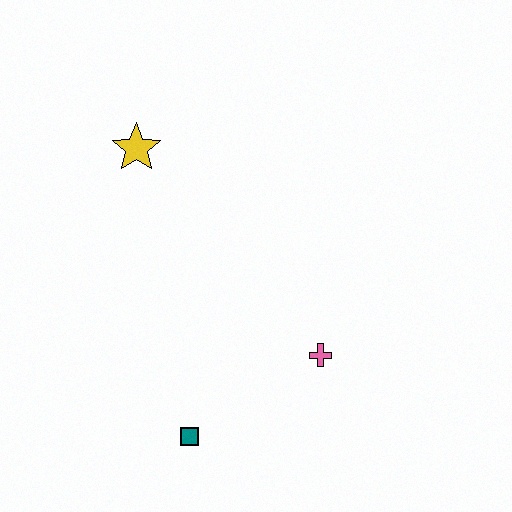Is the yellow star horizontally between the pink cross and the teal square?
No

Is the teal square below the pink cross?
Yes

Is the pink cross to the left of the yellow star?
No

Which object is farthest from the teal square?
The yellow star is farthest from the teal square.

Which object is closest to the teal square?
The pink cross is closest to the teal square.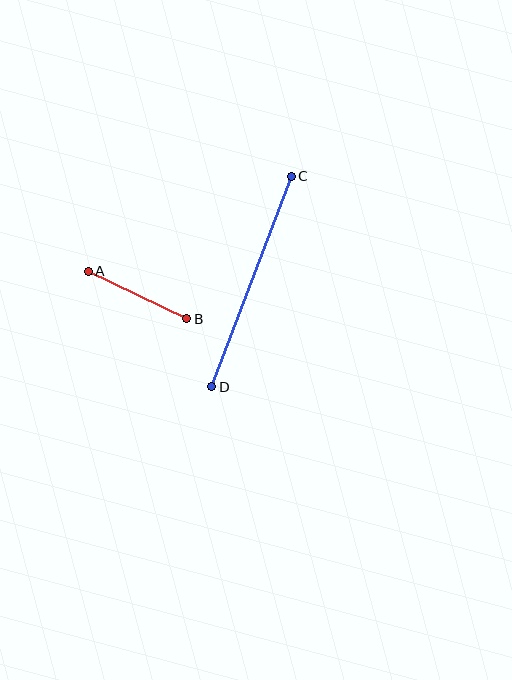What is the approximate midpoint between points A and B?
The midpoint is at approximately (137, 295) pixels.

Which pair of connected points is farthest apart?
Points C and D are farthest apart.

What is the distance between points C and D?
The distance is approximately 225 pixels.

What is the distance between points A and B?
The distance is approximately 109 pixels.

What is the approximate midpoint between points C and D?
The midpoint is at approximately (252, 281) pixels.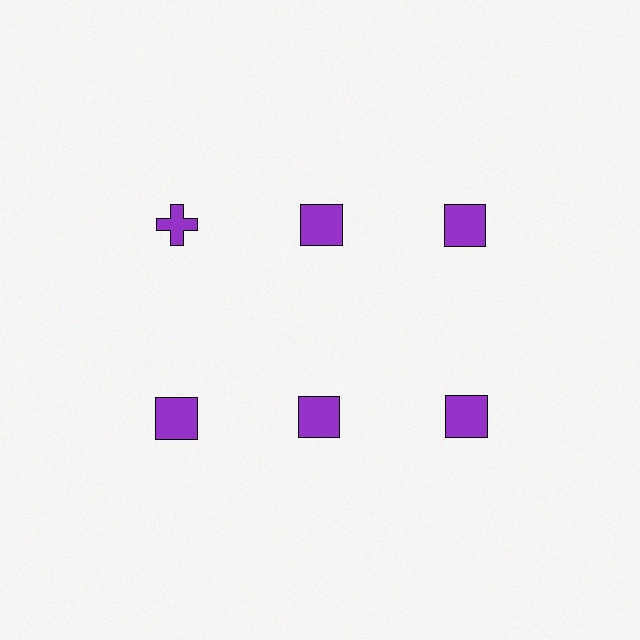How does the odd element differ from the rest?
It has a different shape: cross instead of square.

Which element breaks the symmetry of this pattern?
The purple cross in the top row, leftmost column breaks the symmetry. All other shapes are purple squares.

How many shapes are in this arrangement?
There are 6 shapes arranged in a grid pattern.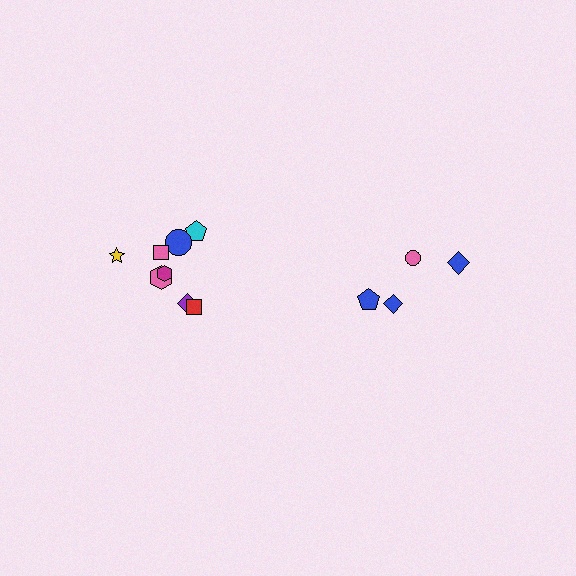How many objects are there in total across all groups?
There are 12 objects.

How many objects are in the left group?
There are 8 objects.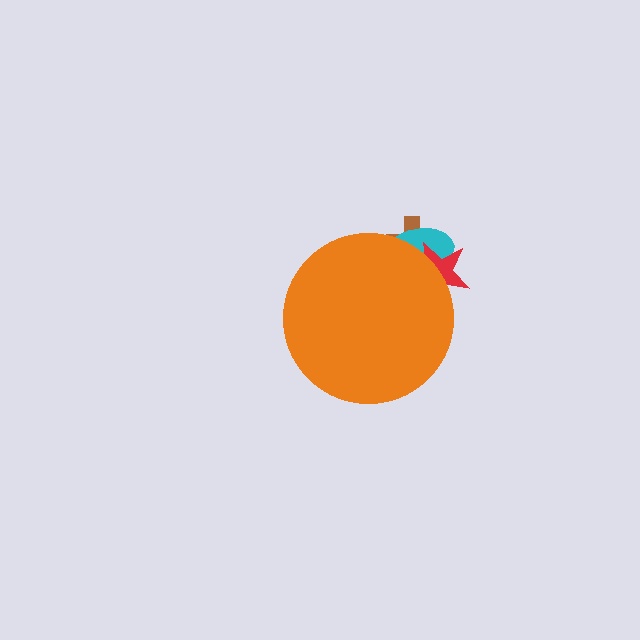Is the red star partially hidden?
Yes, the red star is partially hidden behind the orange circle.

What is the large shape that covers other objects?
An orange circle.